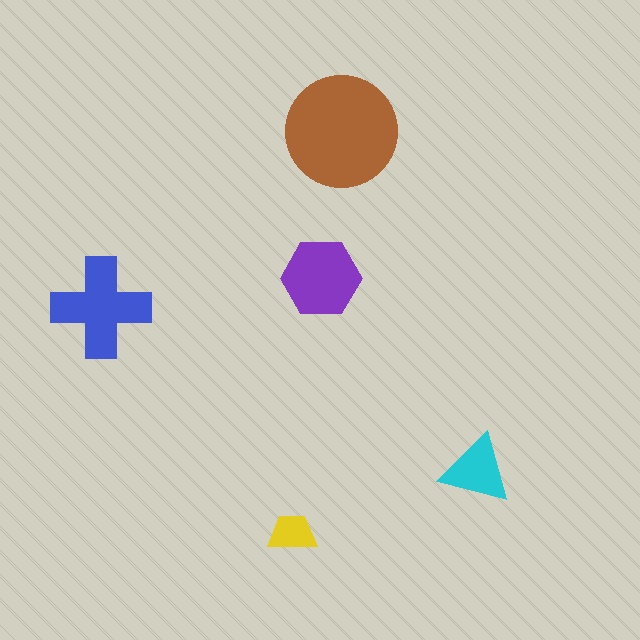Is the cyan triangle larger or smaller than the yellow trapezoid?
Larger.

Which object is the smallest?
The yellow trapezoid.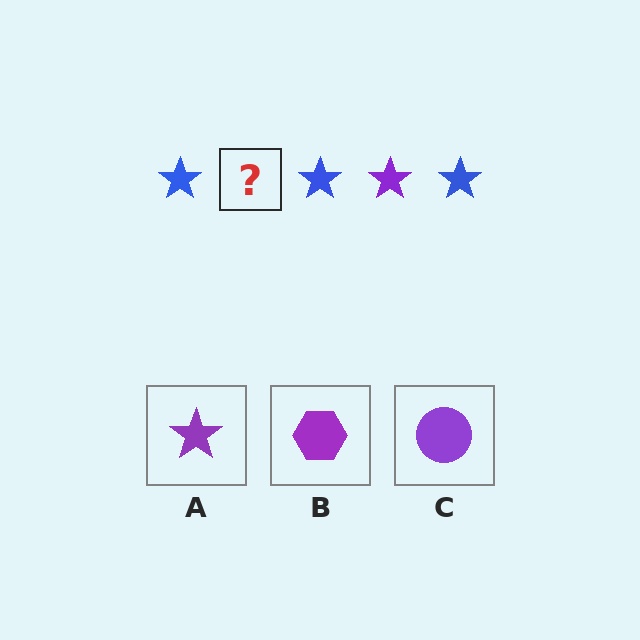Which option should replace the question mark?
Option A.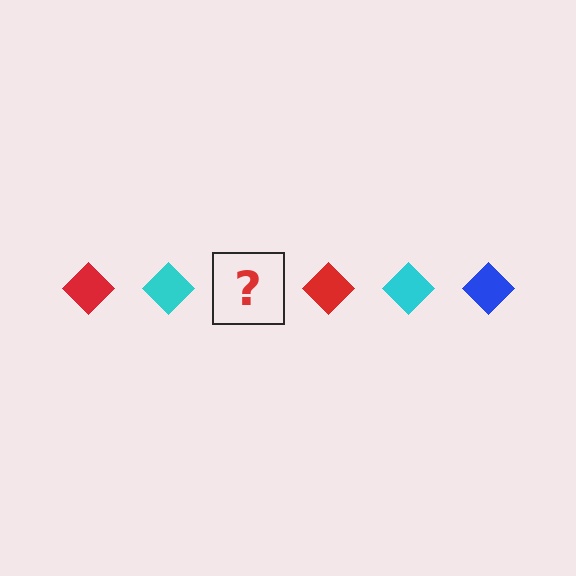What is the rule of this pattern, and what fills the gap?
The rule is that the pattern cycles through red, cyan, blue diamonds. The gap should be filled with a blue diamond.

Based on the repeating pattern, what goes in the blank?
The blank should be a blue diamond.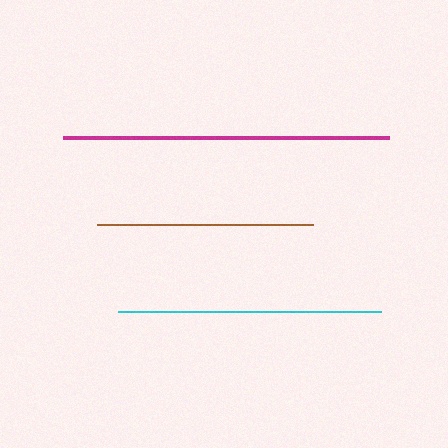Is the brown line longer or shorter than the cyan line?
The cyan line is longer than the brown line.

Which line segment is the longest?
The magenta line is the longest at approximately 326 pixels.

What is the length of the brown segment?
The brown segment is approximately 216 pixels long.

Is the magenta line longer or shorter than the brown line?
The magenta line is longer than the brown line.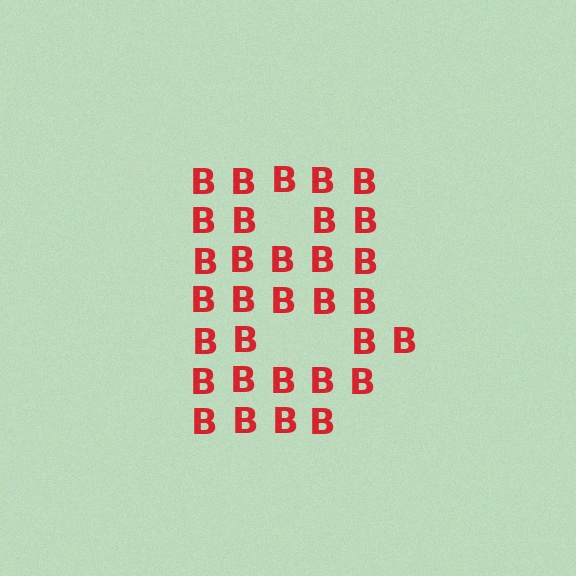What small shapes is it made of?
It is made of small letter B's.